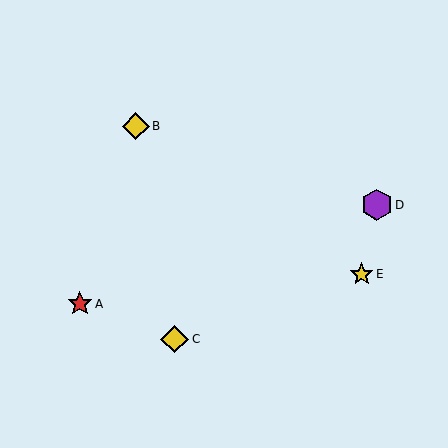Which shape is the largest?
The purple hexagon (labeled D) is the largest.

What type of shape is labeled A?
Shape A is a red star.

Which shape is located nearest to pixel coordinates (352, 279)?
The yellow star (labeled E) at (362, 274) is nearest to that location.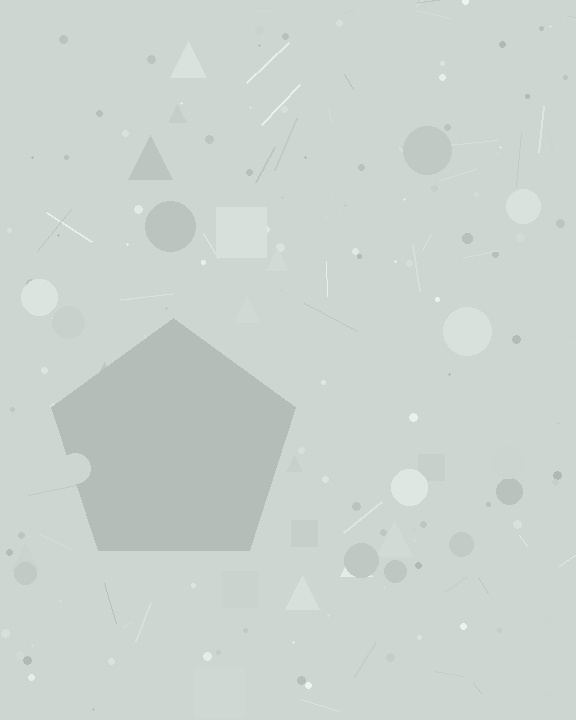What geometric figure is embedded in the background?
A pentagon is embedded in the background.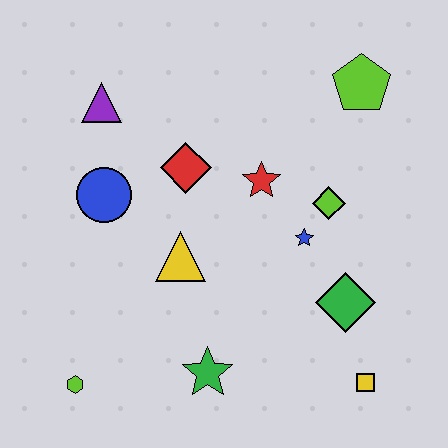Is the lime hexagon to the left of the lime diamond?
Yes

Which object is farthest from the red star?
The lime hexagon is farthest from the red star.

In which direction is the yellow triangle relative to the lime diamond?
The yellow triangle is to the left of the lime diamond.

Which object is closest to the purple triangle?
The blue circle is closest to the purple triangle.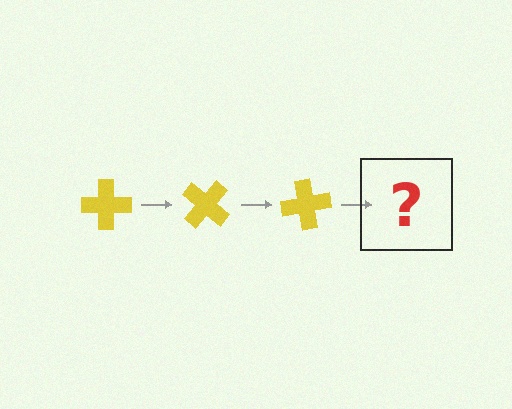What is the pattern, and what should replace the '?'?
The pattern is that the cross rotates 40 degrees each step. The '?' should be a yellow cross rotated 120 degrees.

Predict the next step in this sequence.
The next step is a yellow cross rotated 120 degrees.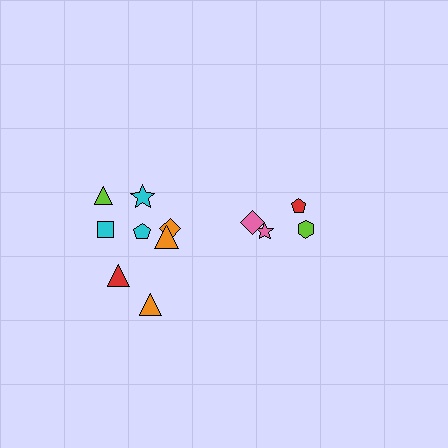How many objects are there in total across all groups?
There are 12 objects.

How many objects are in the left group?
There are 8 objects.